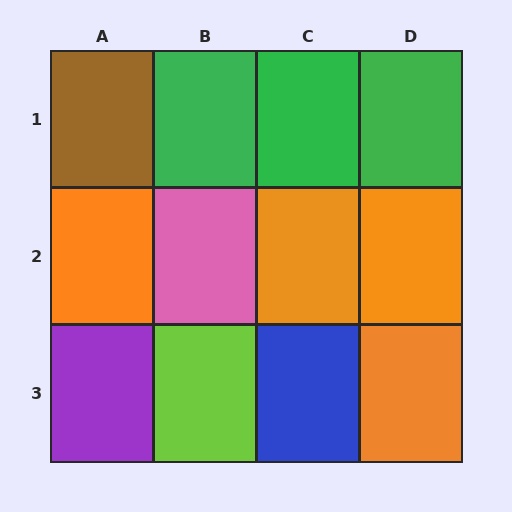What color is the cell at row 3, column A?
Purple.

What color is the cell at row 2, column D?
Orange.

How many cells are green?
3 cells are green.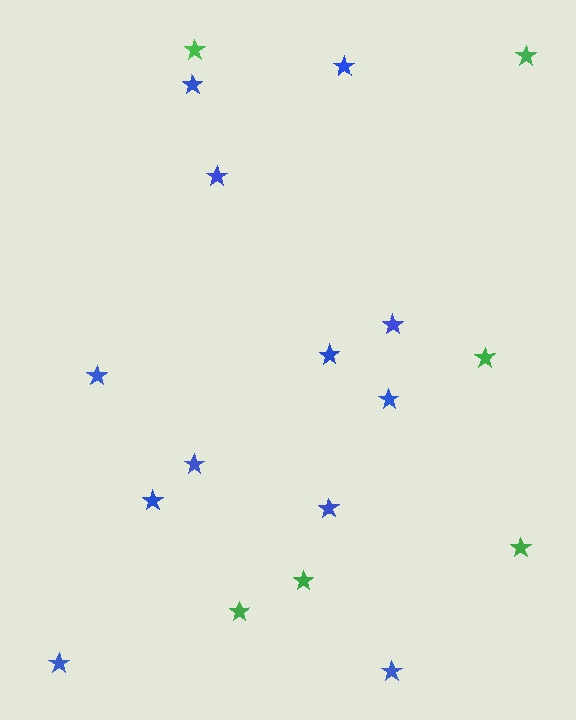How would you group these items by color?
There are 2 groups: one group of green stars (6) and one group of blue stars (12).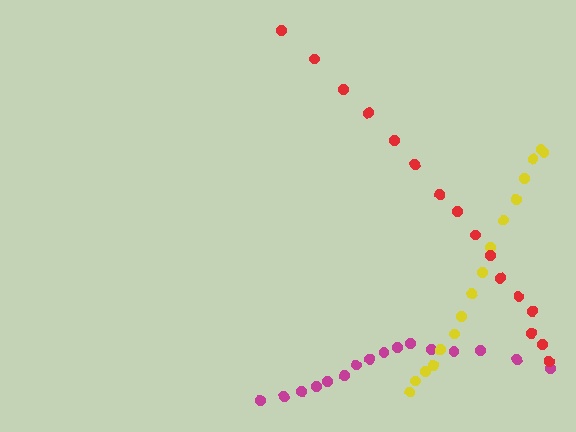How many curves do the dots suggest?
There are 3 distinct paths.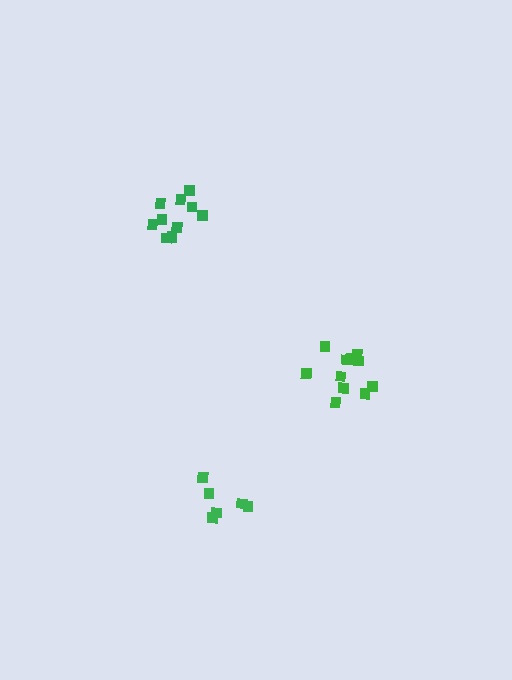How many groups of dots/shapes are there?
There are 3 groups.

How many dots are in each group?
Group 1: 10 dots, Group 2: 12 dots, Group 3: 6 dots (28 total).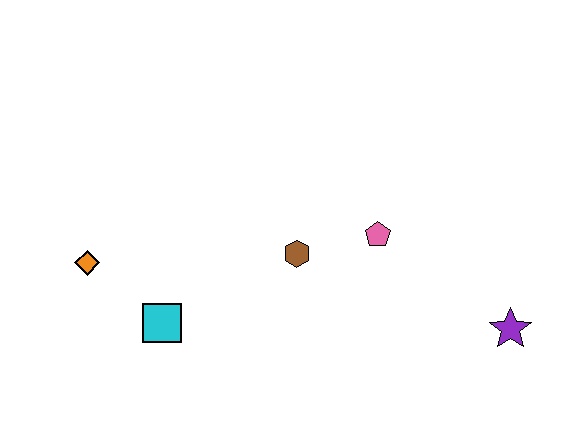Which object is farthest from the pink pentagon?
The orange diamond is farthest from the pink pentagon.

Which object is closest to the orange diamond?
The cyan square is closest to the orange diamond.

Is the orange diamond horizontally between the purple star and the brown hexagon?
No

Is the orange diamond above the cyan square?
Yes